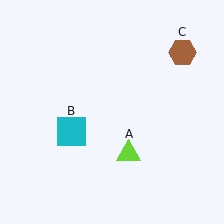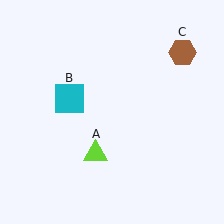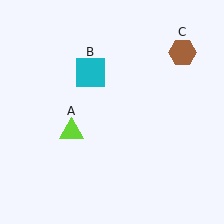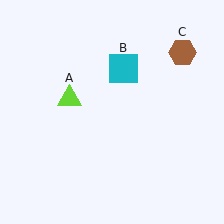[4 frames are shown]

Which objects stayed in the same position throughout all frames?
Brown hexagon (object C) remained stationary.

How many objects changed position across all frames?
2 objects changed position: lime triangle (object A), cyan square (object B).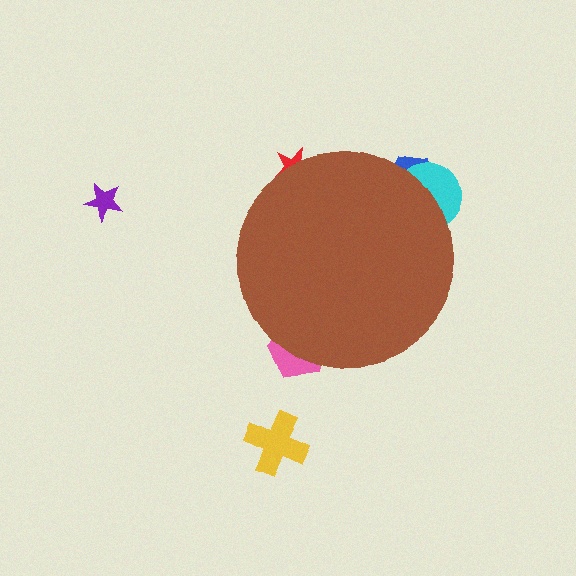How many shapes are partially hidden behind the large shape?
4 shapes are partially hidden.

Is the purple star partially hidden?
No, the purple star is fully visible.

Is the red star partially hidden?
Yes, the red star is partially hidden behind the brown circle.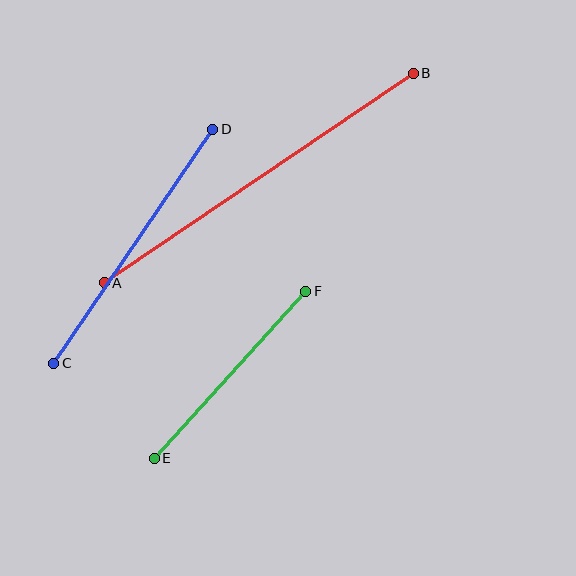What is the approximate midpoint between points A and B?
The midpoint is at approximately (259, 178) pixels.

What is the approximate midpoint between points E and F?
The midpoint is at approximately (230, 375) pixels.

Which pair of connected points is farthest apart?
Points A and B are farthest apart.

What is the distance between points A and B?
The distance is approximately 373 pixels.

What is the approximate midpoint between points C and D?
The midpoint is at approximately (133, 246) pixels.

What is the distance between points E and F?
The distance is approximately 225 pixels.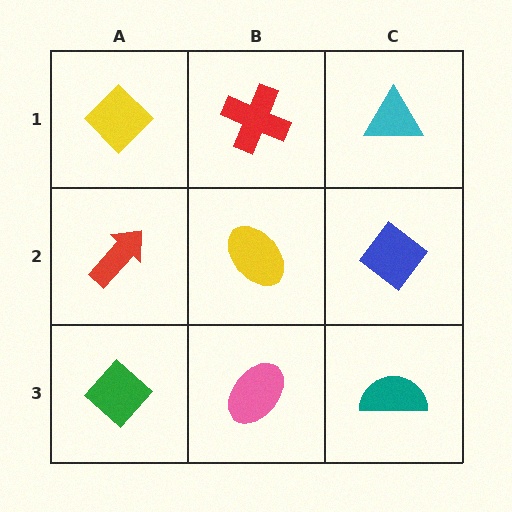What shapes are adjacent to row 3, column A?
A red arrow (row 2, column A), a pink ellipse (row 3, column B).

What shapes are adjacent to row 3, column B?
A yellow ellipse (row 2, column B), a green diamond (row 3, column A), a teal semicircle (row 3, column C).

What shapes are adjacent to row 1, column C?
A blue diamond (row 2, column C), a red cross (row 1, column B).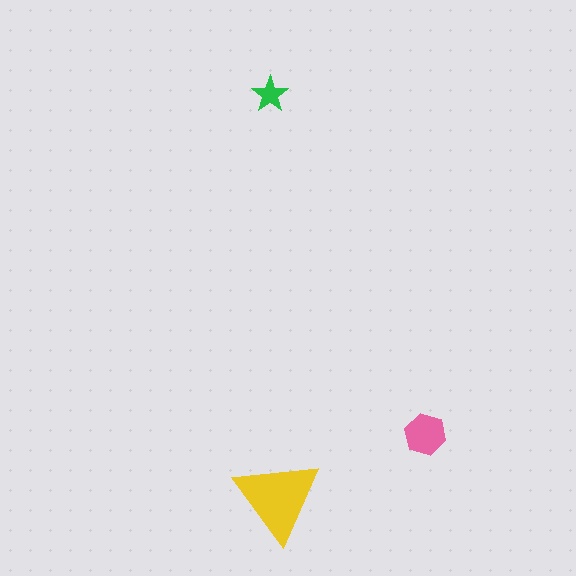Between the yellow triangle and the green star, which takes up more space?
The yellow triangle.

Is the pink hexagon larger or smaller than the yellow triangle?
Smaller.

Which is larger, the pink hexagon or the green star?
The pink hexagon.